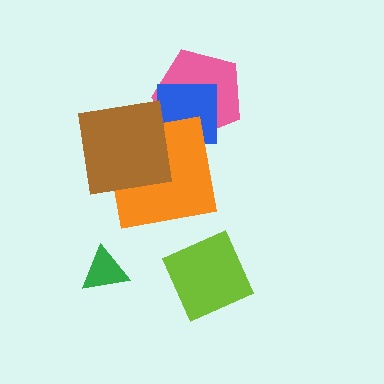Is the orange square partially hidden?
Yes, it is partially covered by another shape.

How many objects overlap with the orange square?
2 objects overlap with the orange square.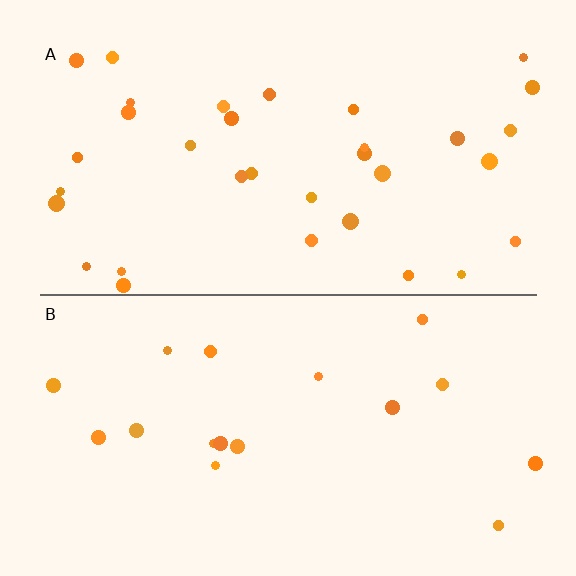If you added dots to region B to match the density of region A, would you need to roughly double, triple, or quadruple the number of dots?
Approximately double.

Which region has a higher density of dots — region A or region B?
A (the top).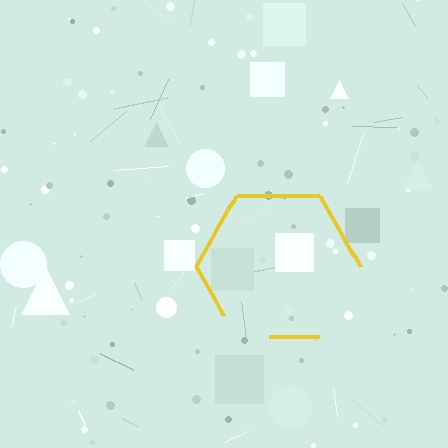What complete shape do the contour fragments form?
The contour fragments form a hexagon.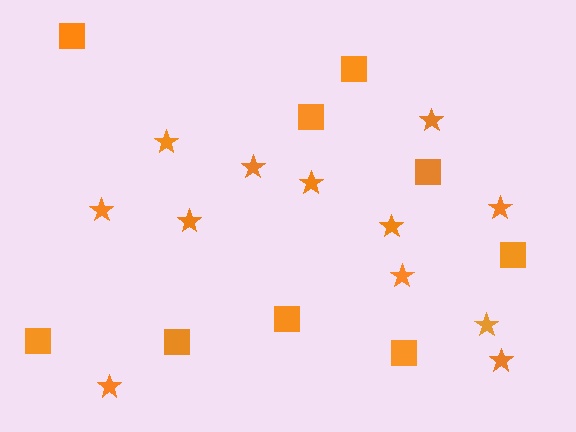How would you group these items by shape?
There are 2 groups: one group of squares (9) and one group of stars (12).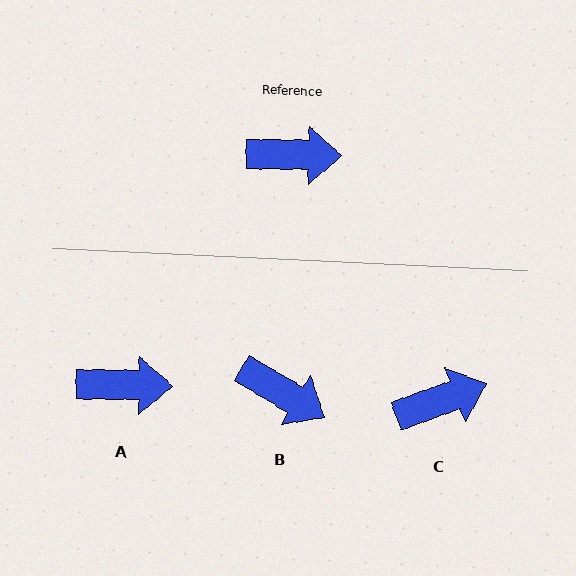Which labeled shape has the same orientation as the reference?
A.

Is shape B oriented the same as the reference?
No, it is off by about 29 degrees.